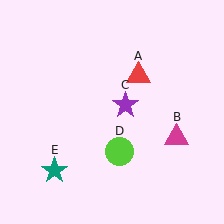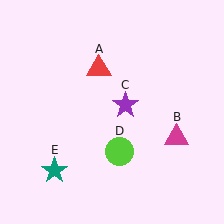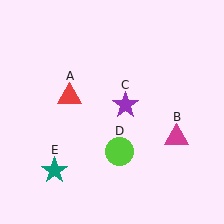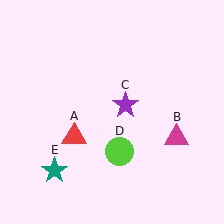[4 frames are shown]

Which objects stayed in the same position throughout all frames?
Magenta triangle (object B) and purple star (object C) and lime circle (object D) and teal star (object E) remained stationary.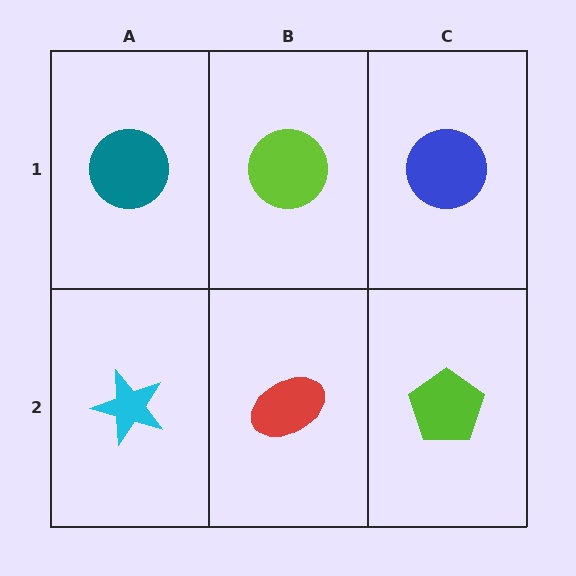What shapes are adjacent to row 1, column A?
A cyan star (row 2, column A), a lime circle (row 1, column B).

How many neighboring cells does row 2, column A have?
2.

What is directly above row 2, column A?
A teal circle.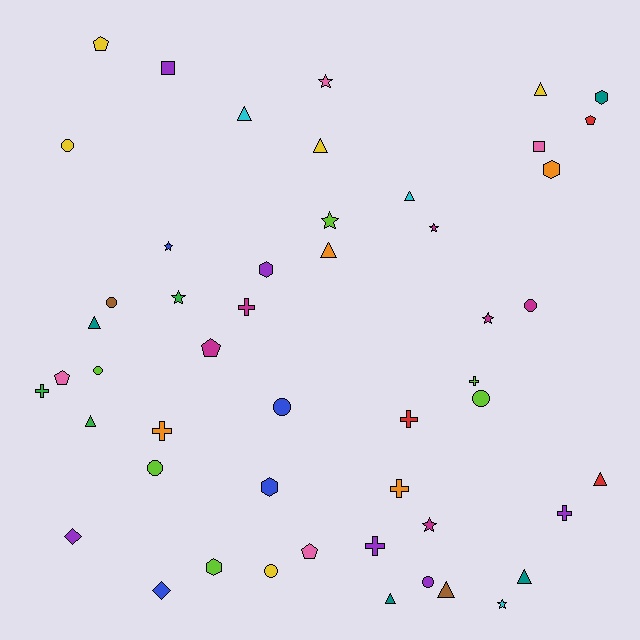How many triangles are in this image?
There are 11 triangles.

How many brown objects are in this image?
There are 2 brown objects.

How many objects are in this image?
There are 50 objects.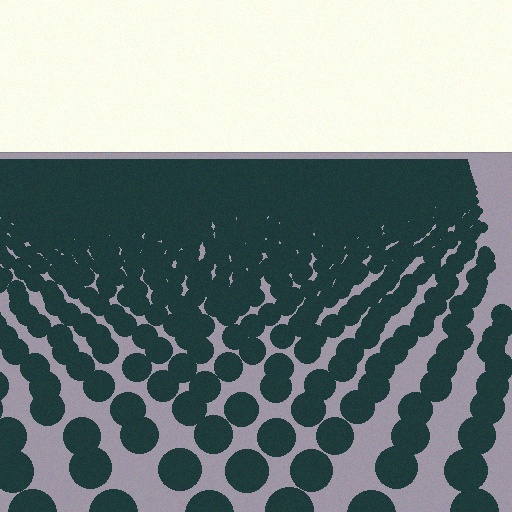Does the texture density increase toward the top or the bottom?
Density increases toward the top.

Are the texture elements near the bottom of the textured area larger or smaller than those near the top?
Larger. Near the bottom, elements are closer to the viewer and appear at a bigger on-screen size.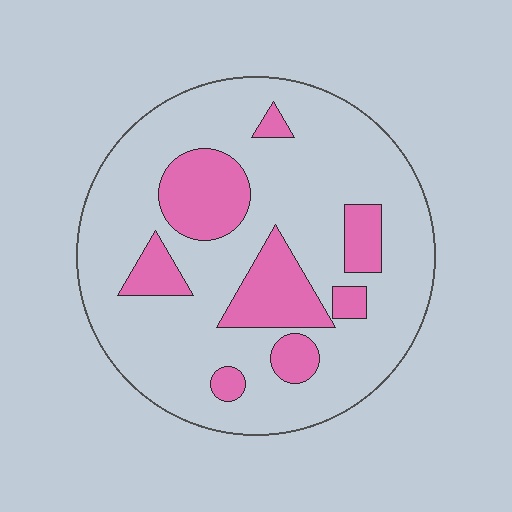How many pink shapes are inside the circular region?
8.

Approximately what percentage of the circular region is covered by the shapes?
Approximately 25%.